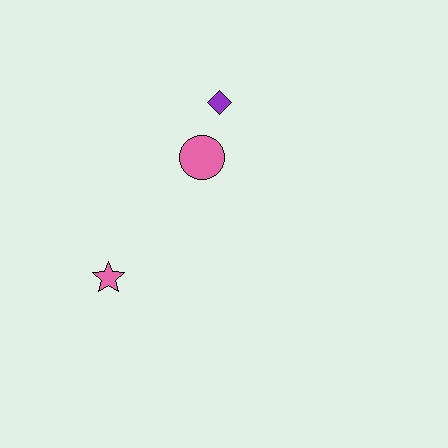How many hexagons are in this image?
There are no hexagons.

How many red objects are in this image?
There are no red objects.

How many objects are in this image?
There are 3 objects.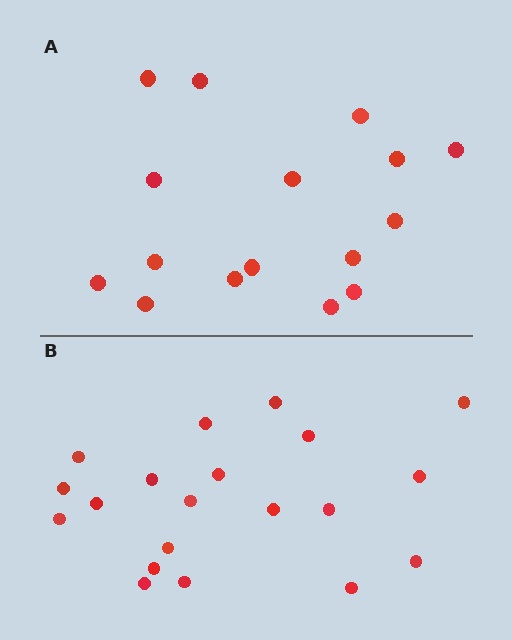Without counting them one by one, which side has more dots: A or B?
Region B (the bottom region) has more dots.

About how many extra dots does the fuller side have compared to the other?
Region B has about 4 more dots than region A.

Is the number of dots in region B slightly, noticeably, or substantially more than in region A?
Region B has noticeably more, but not dramatically so. The ratio is roughly 1.2 to 1.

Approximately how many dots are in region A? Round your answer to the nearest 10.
About 20 dots. (The exact count is 16, which rounds to 20.)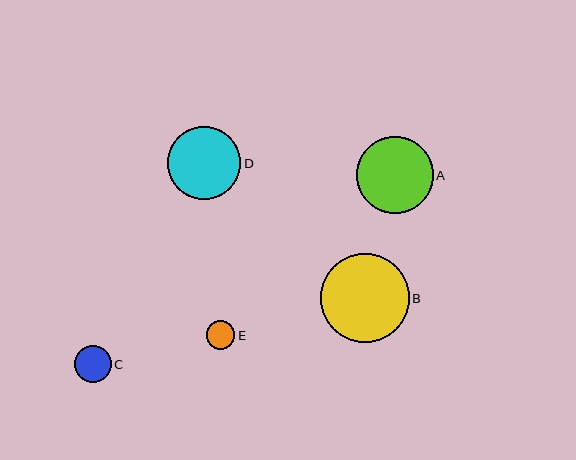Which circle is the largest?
Circle B is the largest with a size of approximately 89 pixels.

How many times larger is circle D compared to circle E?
Circle D is approximately 2.6 times the size of circle E.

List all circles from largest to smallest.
From largest to smallest: B, A, D, C, E.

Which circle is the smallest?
Circle E is the smallest with a size of approximately 28 pixels.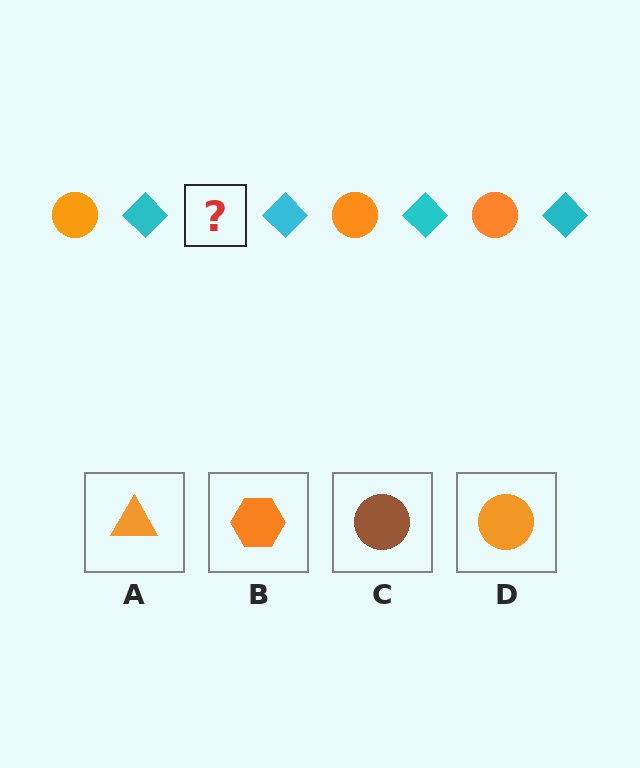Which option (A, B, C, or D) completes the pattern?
D.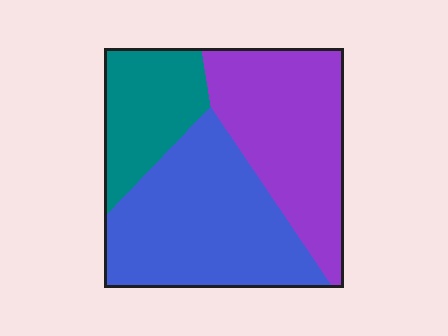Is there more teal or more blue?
Blue.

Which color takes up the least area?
Teal, at roughly 20%.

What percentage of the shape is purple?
Purple takes up about three eighths (3/8) of the shape.